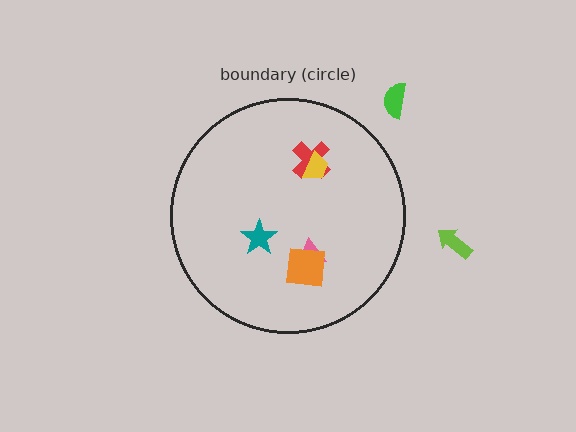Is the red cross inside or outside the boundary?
Inside.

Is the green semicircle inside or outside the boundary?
Outside.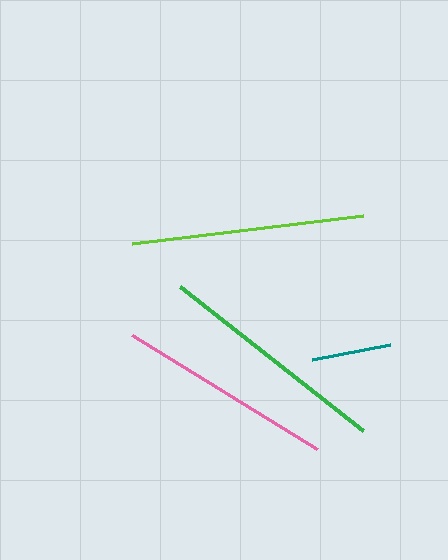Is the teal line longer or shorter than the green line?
The green line is longer than the teal line.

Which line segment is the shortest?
The teal line is the shortest at approximately 80 pixels.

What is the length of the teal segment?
The teal segment is approximately 80 pixels long.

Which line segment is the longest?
The lime line is the longest at approximately 232 pixels.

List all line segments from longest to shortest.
From longest to shortest: lime, green, pink, teal.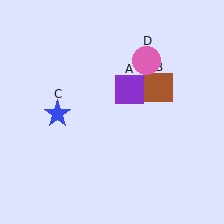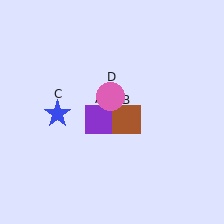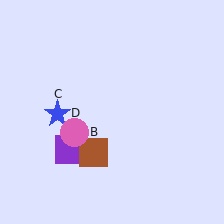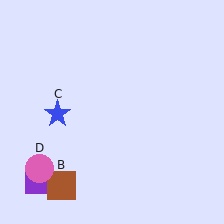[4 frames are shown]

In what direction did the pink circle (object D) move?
The pink circle (object D) moved down and to the left.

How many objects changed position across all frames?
3 objects changed position: purple square (object A), brown square (object B), pink circle (object D).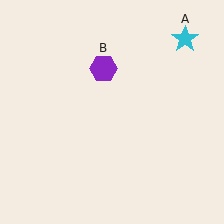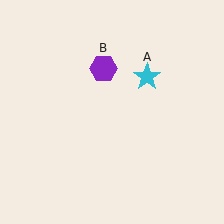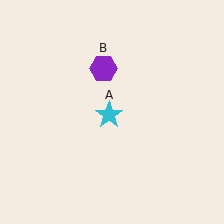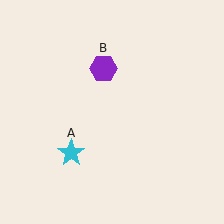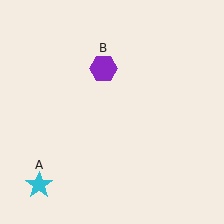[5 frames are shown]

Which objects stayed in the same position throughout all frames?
Purple hexagon (object B) remained stationary.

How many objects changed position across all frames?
1 object changed position: cyan star (object A).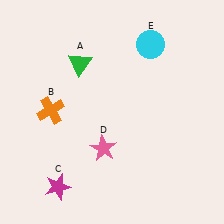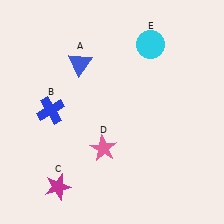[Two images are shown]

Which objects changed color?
A changed from green to blue. B changed from orange to blue.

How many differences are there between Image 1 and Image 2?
There are 2 differences between the two images.